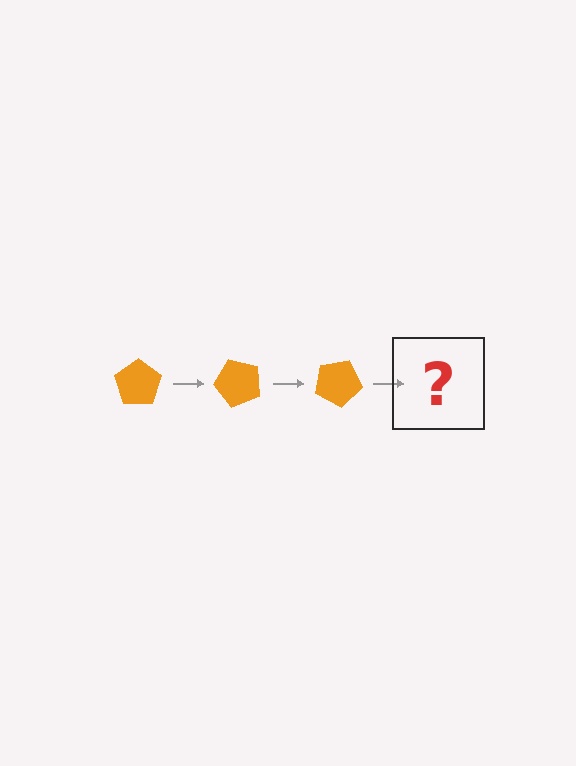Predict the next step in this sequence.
The next step is an orange pentagon rotated 150 degrees.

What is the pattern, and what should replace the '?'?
The pattern is that the pentagon rotates 50 degrees each step. The '?' should be an orange pentagon rotated 150 degrees.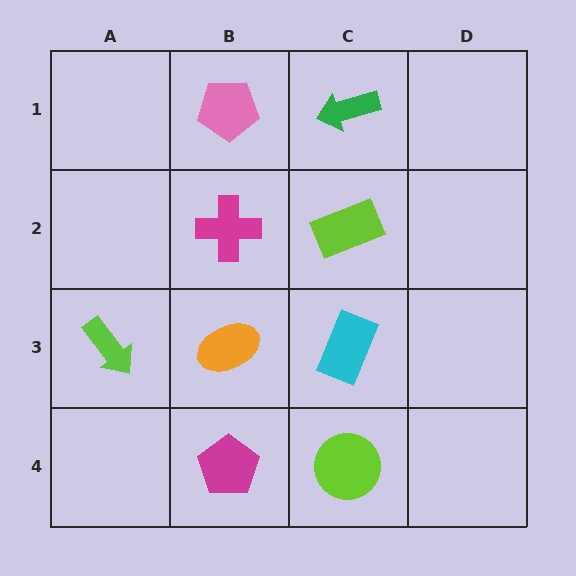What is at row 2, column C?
A lime rectangle.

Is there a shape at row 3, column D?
No, that cell is empty.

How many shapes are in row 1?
2 shapes.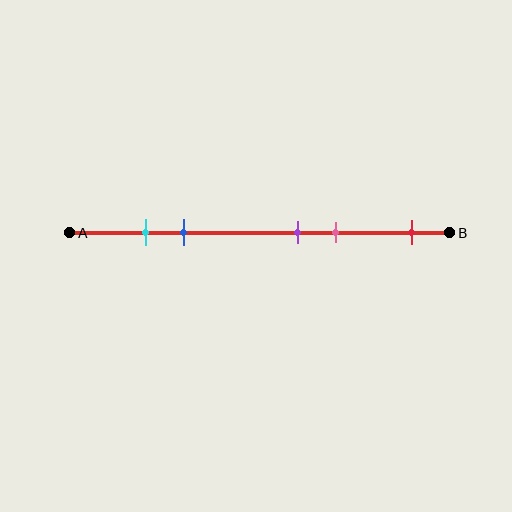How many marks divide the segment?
There are 5 marks dividing the segment.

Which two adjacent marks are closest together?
The cyan and blue marks are the closest adjacent pair.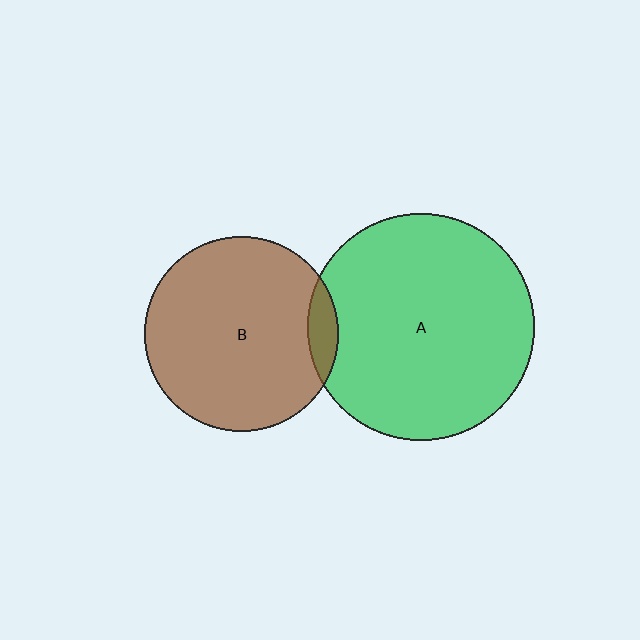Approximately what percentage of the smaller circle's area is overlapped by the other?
Approximately 10%.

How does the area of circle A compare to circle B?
Approximately 1.4 times.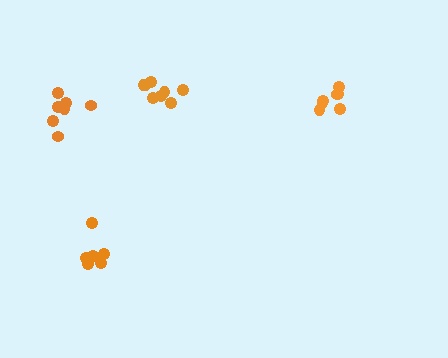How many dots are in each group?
Group 1: 8 dots, Group 2: 7 dots, Group 3: 7 dots, Group 4: 6 dots (28 total).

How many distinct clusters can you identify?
There are 4 distinct clusters.